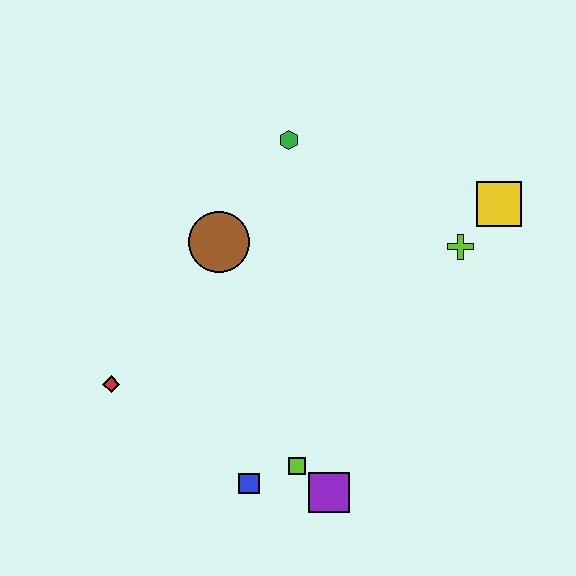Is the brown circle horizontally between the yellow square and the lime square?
No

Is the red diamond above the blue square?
Yes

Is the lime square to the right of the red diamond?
Yes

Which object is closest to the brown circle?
The green hexagon is closest to the brown circle.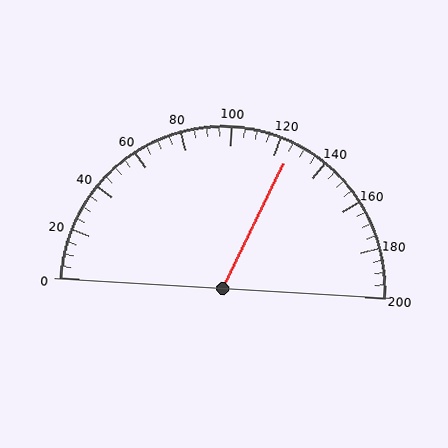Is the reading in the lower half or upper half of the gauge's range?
The reading is in the upper half of the range (0 to 200).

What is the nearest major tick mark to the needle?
The nearest major tick mark is 120.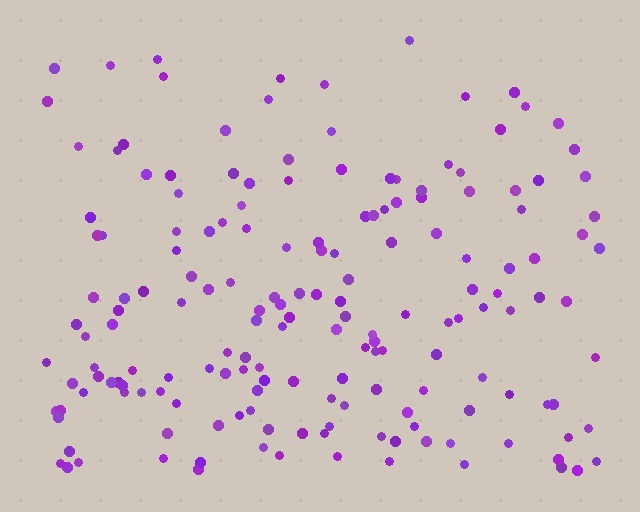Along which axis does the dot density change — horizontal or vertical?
Vertical.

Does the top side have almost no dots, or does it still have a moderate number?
Still a moderate number, just noticeably fewer than the bottom.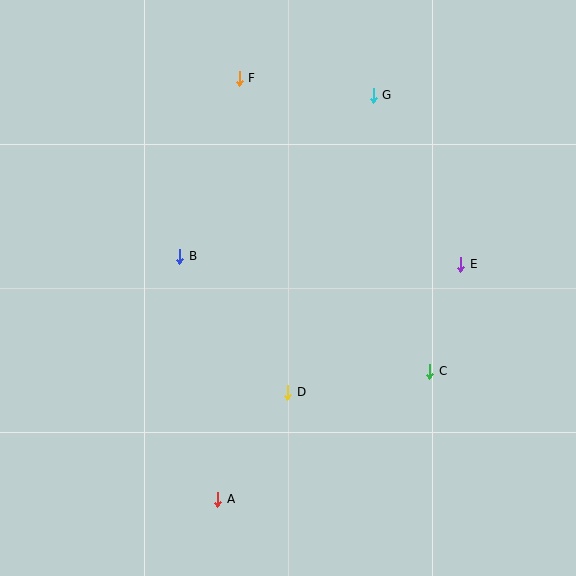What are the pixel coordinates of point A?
Point A is at (218, 499).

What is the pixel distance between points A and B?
The distance between A and B is 246 pixels.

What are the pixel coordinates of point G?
Point G is at (373, 95).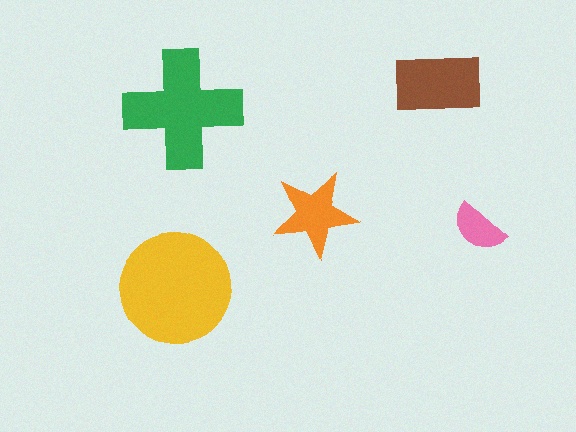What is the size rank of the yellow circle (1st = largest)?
1st.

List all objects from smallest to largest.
The pink semicircle, the orange star, the brown rectangle, the green cross, the yellow circle.